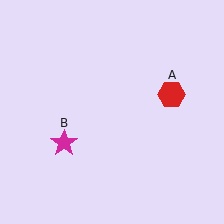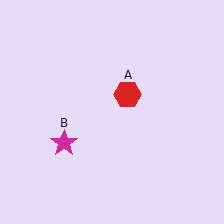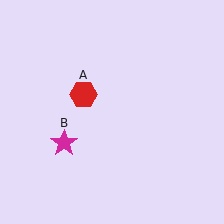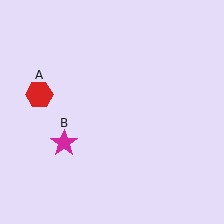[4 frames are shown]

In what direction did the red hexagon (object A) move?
The red hexagon (object A) moved left.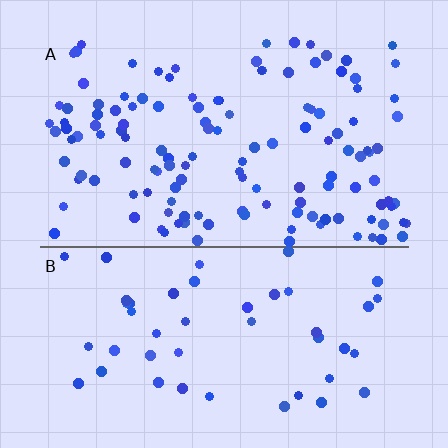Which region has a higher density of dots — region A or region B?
A (the top).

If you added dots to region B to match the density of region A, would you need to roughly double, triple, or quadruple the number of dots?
Approximately triple.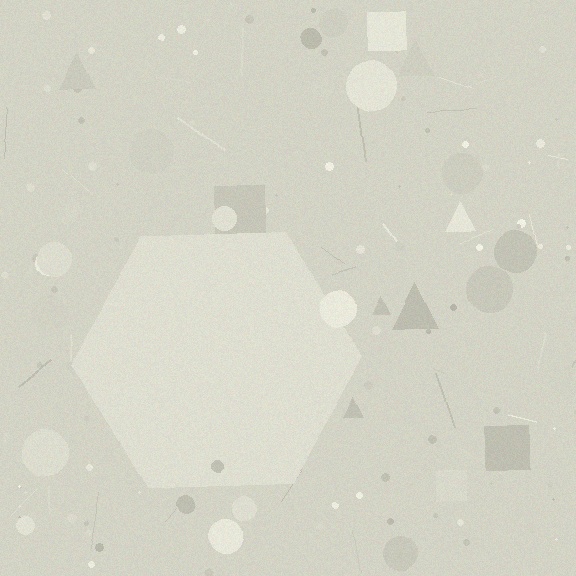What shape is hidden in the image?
A hexagon is hidden in the image.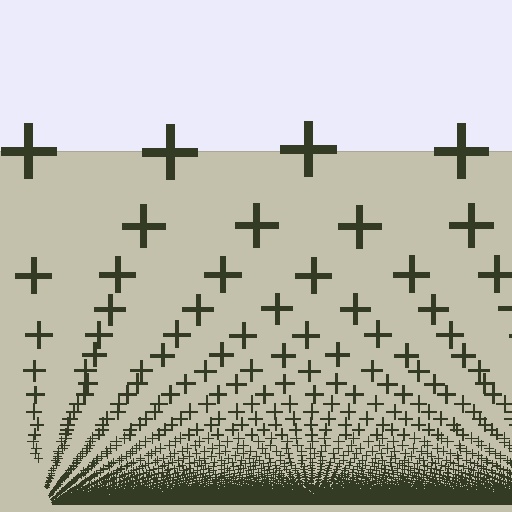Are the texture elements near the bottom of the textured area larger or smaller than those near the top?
Smaller. The gradient is inverted — elements near the bottom are smaller and denser.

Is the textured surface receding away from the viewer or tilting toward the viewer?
The surface appears to tilt toward the viewer. Texture elements get larger and sparser toward the top.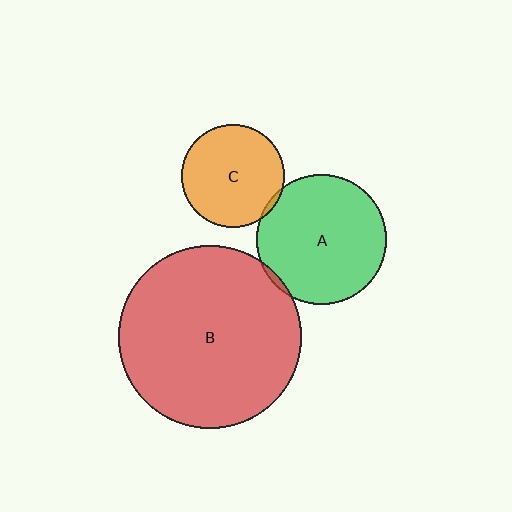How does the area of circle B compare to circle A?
Approximately 2.0 times.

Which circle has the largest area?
Circle B (red).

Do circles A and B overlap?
Yes.